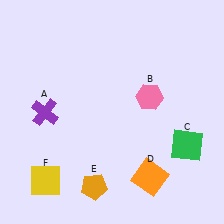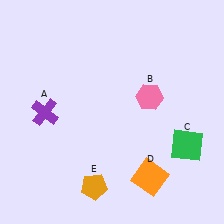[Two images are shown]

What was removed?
The yellow square (F) was removed in Image 2.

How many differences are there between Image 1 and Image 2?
There is 1 difference between the two images.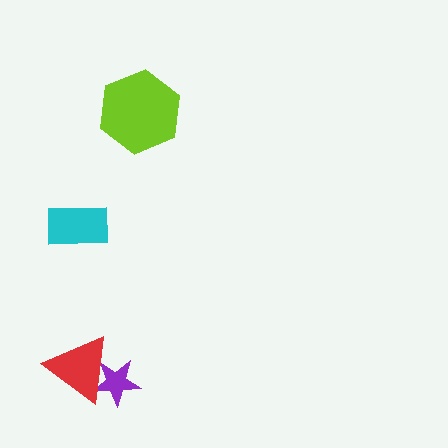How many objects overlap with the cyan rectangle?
0 objects overlap with the cyan rectangle.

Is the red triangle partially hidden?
No, no other shape covers it.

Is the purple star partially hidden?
Yes, it is partially covered by another shape.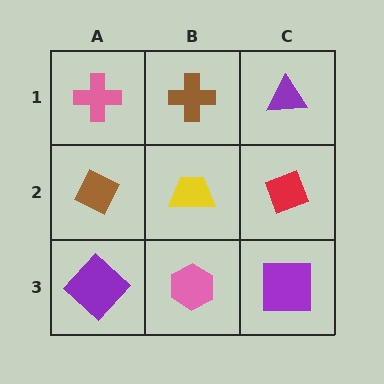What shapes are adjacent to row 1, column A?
A brown diamond (row 2, column A), a brown cross (row 1, column B).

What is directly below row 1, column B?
A yellow trapezoid.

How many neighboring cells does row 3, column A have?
2.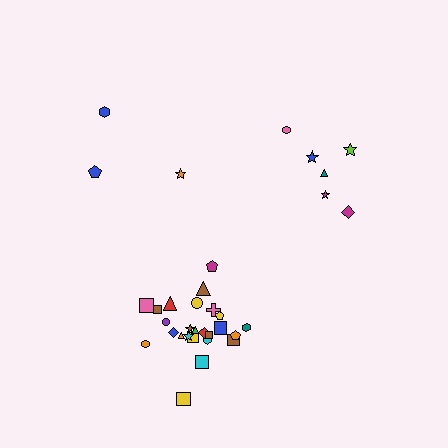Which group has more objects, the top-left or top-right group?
The top-right group.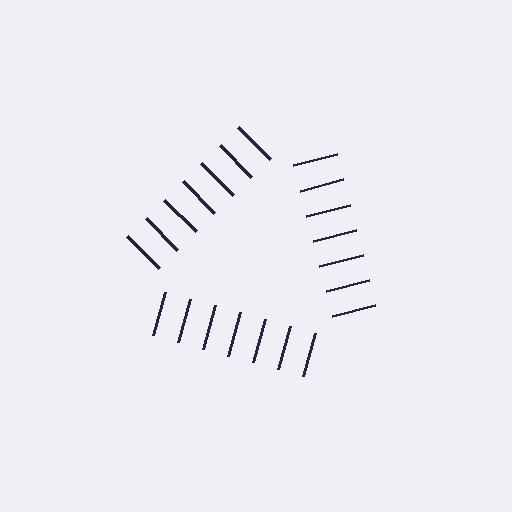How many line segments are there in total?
21 — 7 along each of the 3 edges.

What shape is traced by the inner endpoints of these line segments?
An illusory triangle — the line segments terminate on its edges but no continuous stroke is drawn.